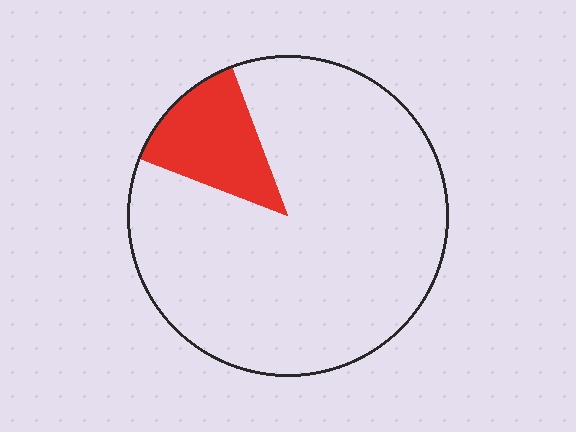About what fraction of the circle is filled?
About one eighth (1/8).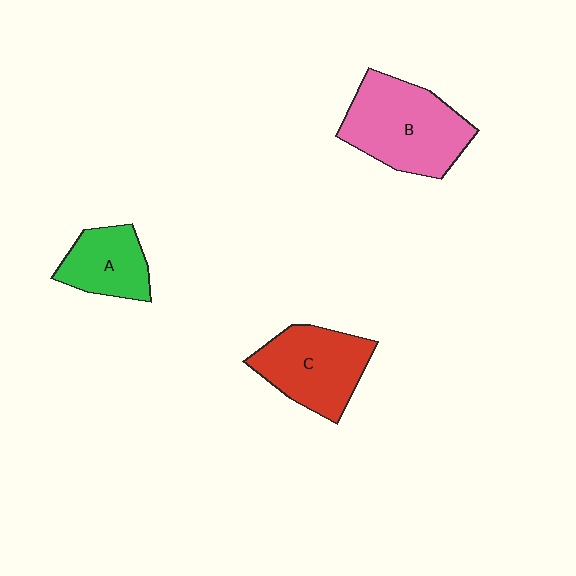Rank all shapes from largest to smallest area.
From largest to smallest: B (pink), C (red), A (green).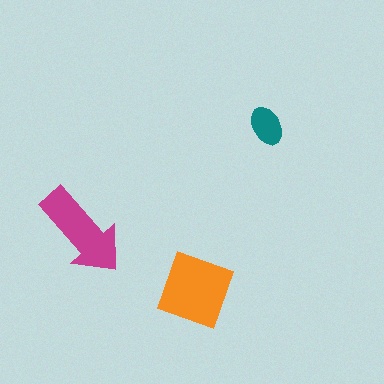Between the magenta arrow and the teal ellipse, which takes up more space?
The magenta arrow.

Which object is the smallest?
The teal ellipse.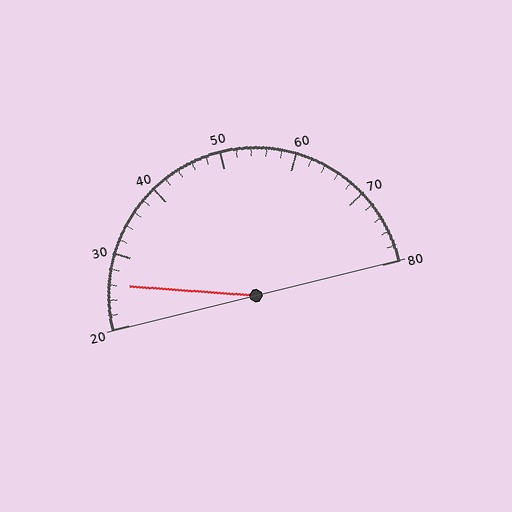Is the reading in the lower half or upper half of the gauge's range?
The reading is in the lower half of the range (20 to 80).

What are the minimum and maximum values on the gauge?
The gauge ranges from 20 to 80.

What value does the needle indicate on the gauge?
The needle indicates approximately 26.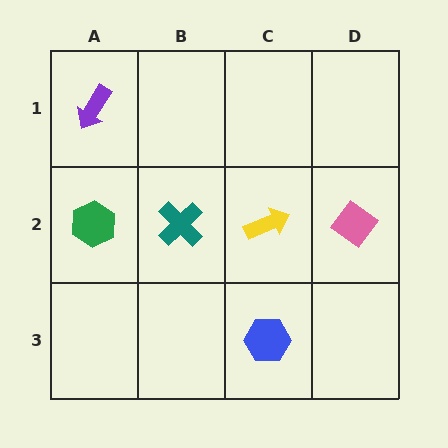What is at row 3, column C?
A blue hexagon.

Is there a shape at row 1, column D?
No, that cell is empty.